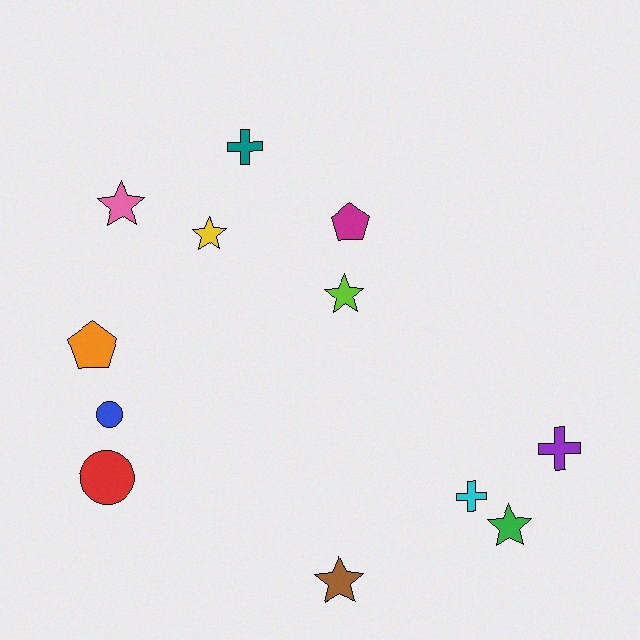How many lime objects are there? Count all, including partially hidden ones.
There is 1 lime object.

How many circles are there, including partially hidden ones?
There are 2 circles.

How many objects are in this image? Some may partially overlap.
There are 12 objects.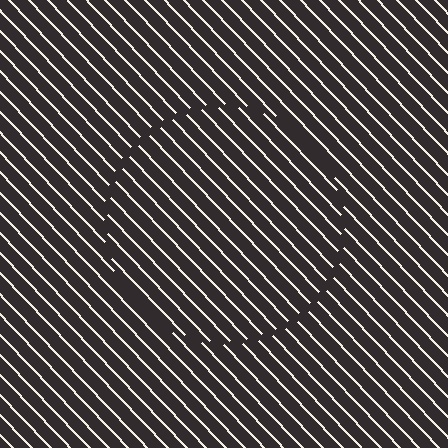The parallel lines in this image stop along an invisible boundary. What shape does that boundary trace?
An illusory circle. The interior of the shape contains the same grating, shifted by half a period — the contour is defined by the phase discontinuity where line-ends from the inner and outer gratings abut.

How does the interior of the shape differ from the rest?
The interior of the shape contains the same grating, shifted by half a period — the contour is defined by the phase discontinuity where line-ends from the inner and outer gratings abut.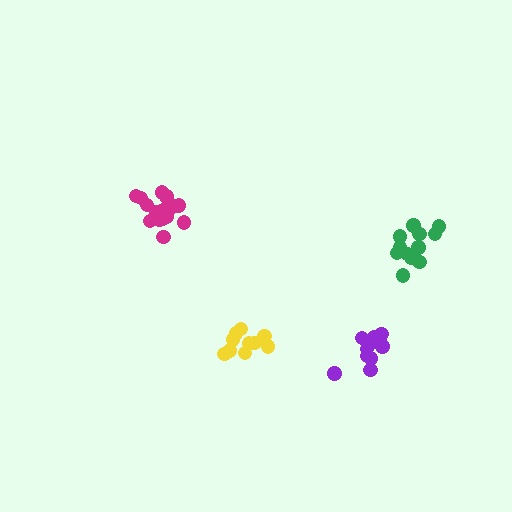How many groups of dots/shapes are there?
There are 4 groups.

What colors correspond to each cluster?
The clusters are colored: purple, green, magenta, yellow.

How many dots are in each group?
Group 1: 11 dots, Group 2: 12 dots, Group 3: 16 dots, Group 4: 10 dots (49 total).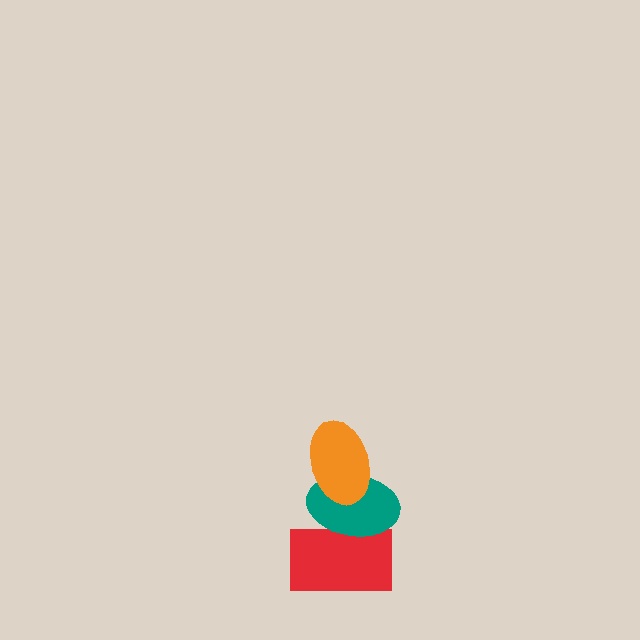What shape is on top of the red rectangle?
The teal ellipse is on top of the red rectangle.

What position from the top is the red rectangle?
The red rectangle is 3rd from the top.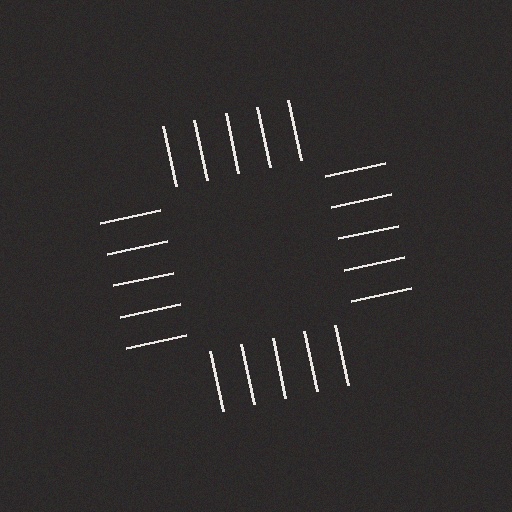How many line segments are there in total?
20 — 5 along each of the 4 edges.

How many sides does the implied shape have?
4 sides — the line-ends trace a square.